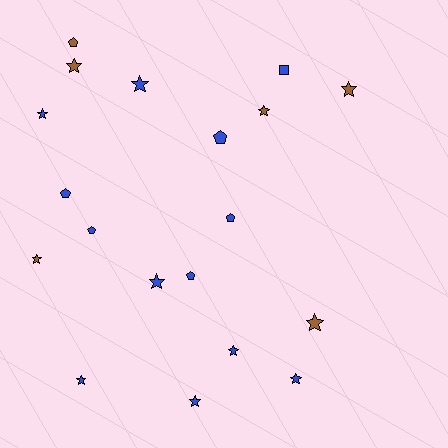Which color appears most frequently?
Blue, with 13 objects.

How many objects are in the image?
There are 19 objects.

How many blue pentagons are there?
There are 5 blue pentagons.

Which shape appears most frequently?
Star, with 12 objects.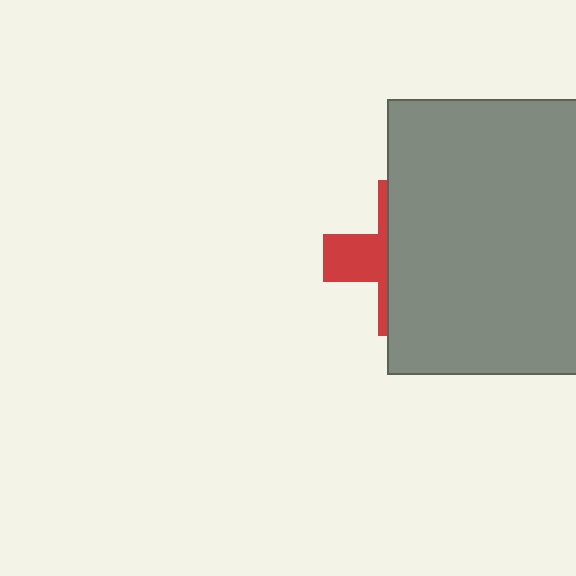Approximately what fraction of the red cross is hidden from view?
Roughly 67% of the red cross is hidden behind the gray rectangle.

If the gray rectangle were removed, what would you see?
You would see the complete red cross.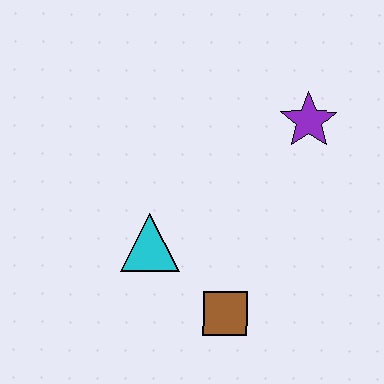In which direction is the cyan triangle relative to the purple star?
The cyan triangle is to the left of the purple star.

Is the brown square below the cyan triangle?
Yes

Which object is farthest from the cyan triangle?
The purple star is farthest from the cyan triangle.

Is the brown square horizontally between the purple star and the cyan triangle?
Yes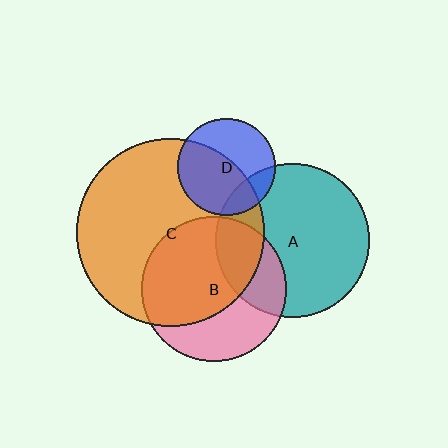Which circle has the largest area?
Circle C (orange).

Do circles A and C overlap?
Yes.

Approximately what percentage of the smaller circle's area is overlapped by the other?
Approximately 20%.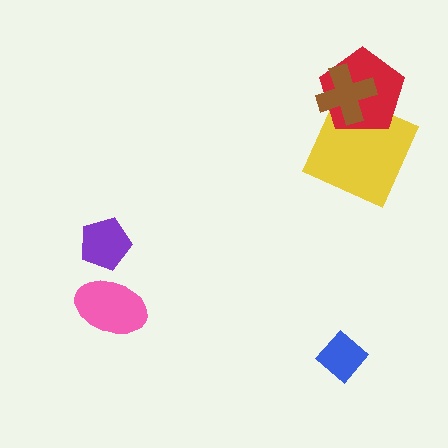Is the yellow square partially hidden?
Yes, it is partially covered by another shape.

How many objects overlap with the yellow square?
2 objects overlap with the yellow square.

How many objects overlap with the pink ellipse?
0 objects overlap with the pink ellipse.